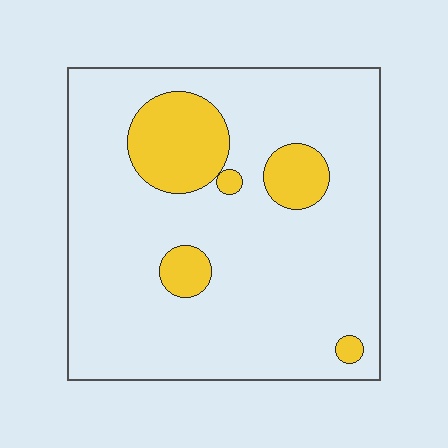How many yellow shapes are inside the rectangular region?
5.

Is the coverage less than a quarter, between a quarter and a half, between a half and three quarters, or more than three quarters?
Less than a quarter.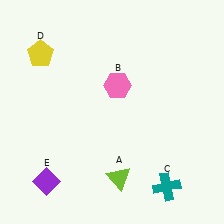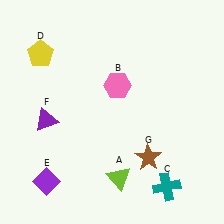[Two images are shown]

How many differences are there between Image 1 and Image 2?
There are 2 differences between the two images.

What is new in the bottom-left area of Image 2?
A purple triangle (F) was added in the bottom-left area of Image 2.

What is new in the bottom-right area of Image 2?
A brown star (G) was added in the bottom-right area of Image 2.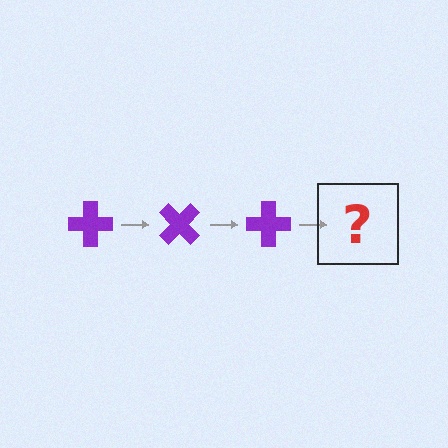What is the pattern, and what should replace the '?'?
The pattern is that the cross rotates 45 degrees each step. The '?' should be a purple cross rotated 135 degrees.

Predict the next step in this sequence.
The next step is a purple cross rotated 135 degrees.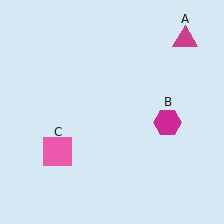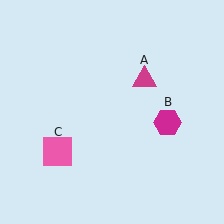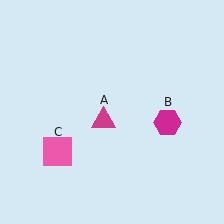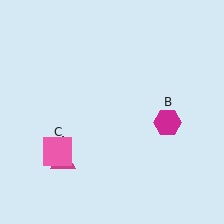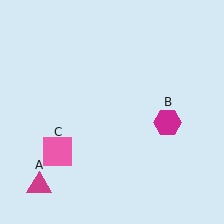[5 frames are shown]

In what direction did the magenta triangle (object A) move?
The magenta triangle (object A) moved down and to the left.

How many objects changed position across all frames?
1 object changed position: magenta triangle (object A).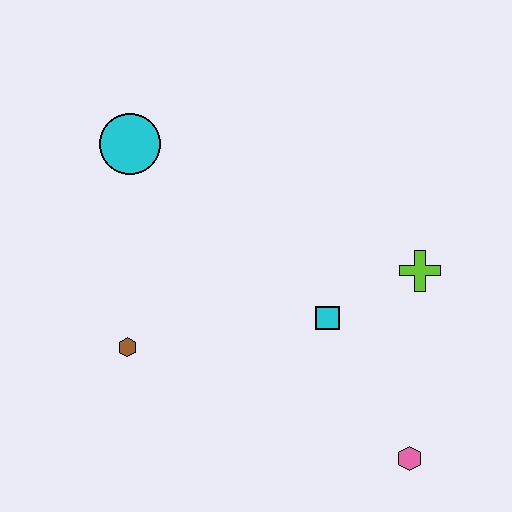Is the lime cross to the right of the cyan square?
Yes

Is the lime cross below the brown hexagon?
No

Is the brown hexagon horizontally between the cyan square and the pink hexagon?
No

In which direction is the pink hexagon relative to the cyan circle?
The pink hexagon is below the cyan circle.